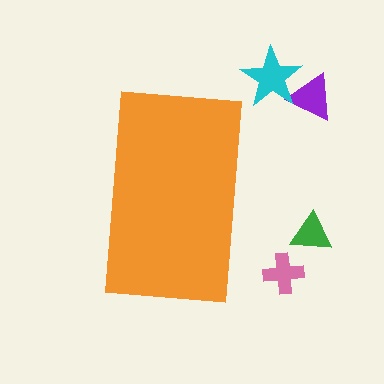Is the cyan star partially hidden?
No, the cyan star is fully visible.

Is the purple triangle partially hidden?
No, the purple triangle is fully visible.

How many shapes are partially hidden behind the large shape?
0 shapes are partially hidden.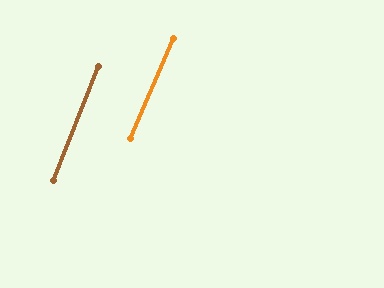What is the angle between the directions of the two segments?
Approximately 2 degrees.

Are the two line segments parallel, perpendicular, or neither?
Parallel — their directions differ by only 1.7°.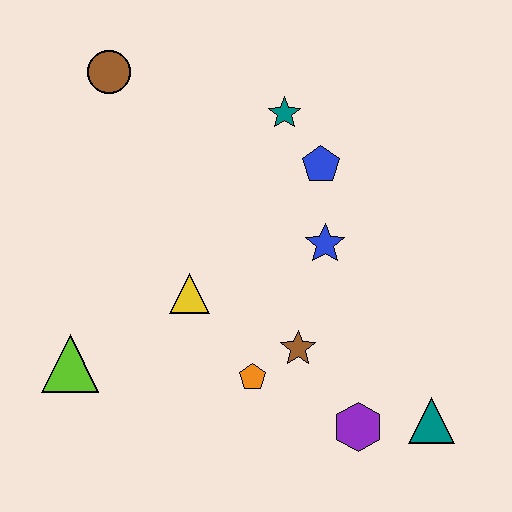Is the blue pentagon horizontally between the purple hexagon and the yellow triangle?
Yes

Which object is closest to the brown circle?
The teal star is closest to the brown circle.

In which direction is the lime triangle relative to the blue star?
The lime triangle is to the left of the blue star.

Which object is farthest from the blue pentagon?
The lime triangle is farthest from the blue pentagon.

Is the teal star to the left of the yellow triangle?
No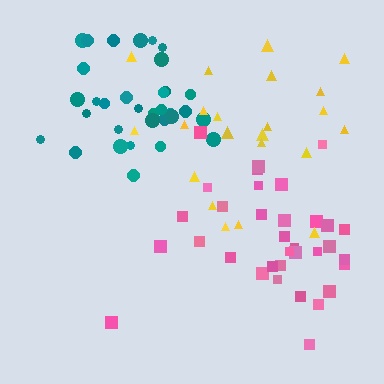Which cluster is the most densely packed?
Teal.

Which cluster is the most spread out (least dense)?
Yellow.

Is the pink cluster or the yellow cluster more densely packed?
Pink.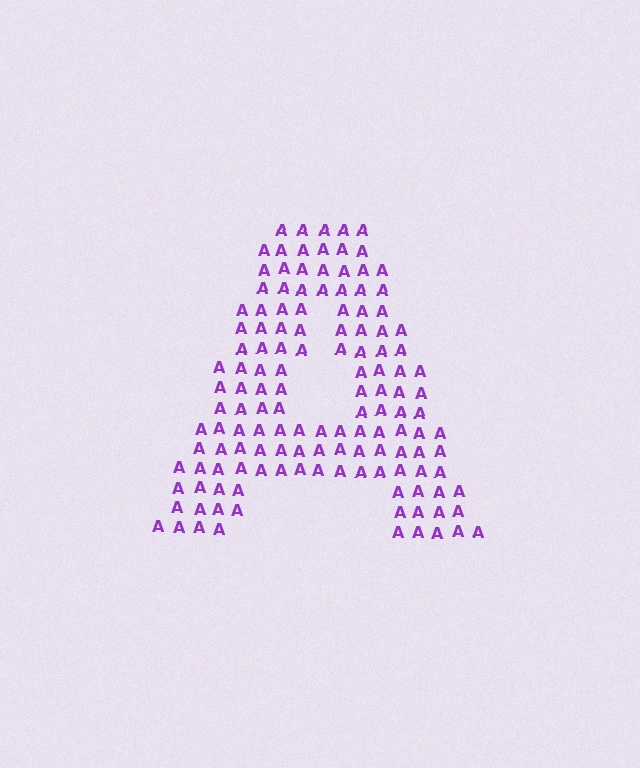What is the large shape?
The large shape is the letter A.